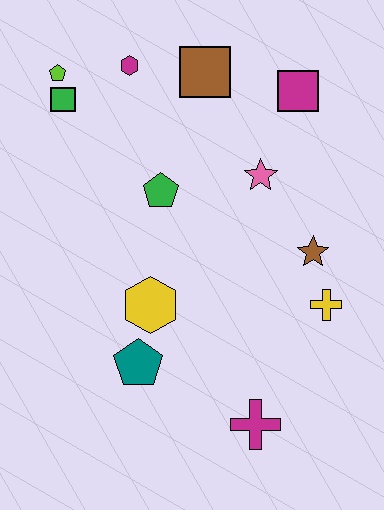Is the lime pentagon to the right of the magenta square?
No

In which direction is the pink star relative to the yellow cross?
The pink star is above the yellow cross.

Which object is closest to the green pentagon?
The pink star is closest to the green pentagon.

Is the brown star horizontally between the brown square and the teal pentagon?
No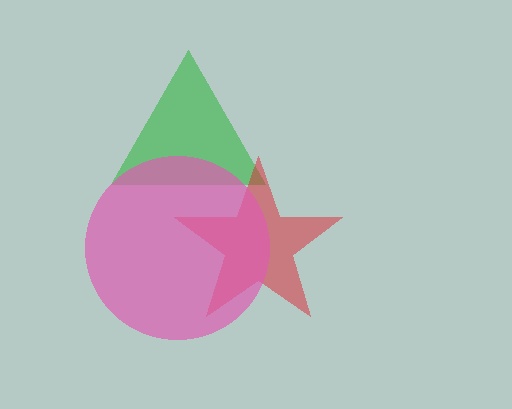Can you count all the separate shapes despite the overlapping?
Yes, there are 3 separate shapes.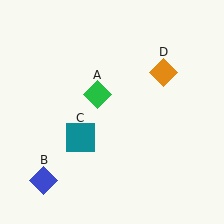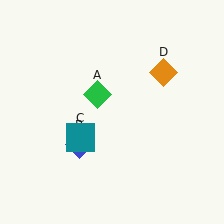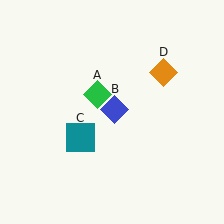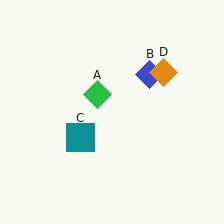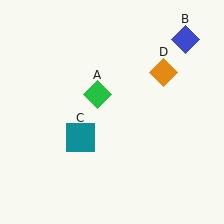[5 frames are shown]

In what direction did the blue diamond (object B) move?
The blue diamond (object B) moved up and to the right.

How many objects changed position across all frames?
1 object changed position: blue diamond (object B).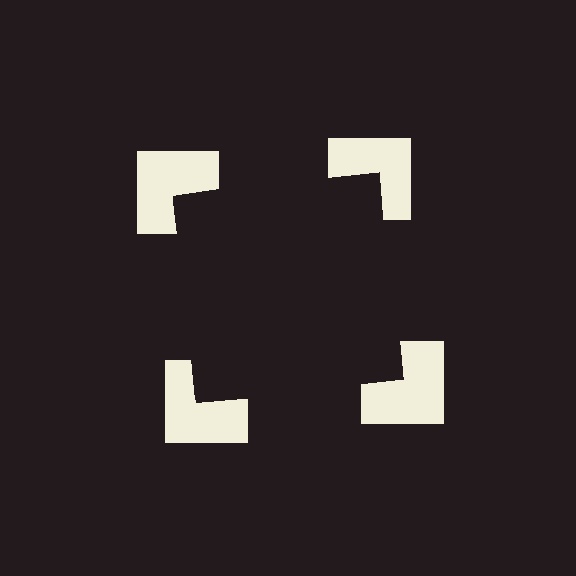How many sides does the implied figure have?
4 sides.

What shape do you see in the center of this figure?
An illusory square — its edges are inferred from the aligned wedge cuts in the notched squares, not physically drawn.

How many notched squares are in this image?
There are 4 — one at each vertex of the illusory square.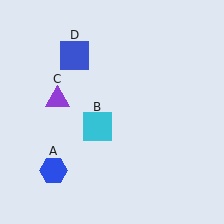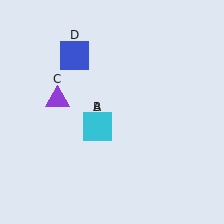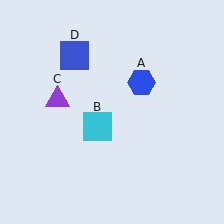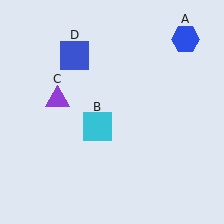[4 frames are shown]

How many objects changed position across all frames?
1 object changed position: blue hexagon (object A).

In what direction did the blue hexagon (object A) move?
The blue hexagon (object A) moved up and to the right.